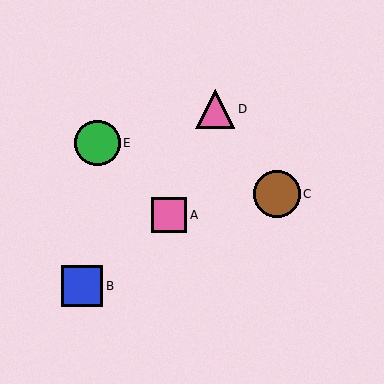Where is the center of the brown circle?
The center of the brown circle is at (277, 194).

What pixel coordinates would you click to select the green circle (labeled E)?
Click at (97, 143) to select the green circle E.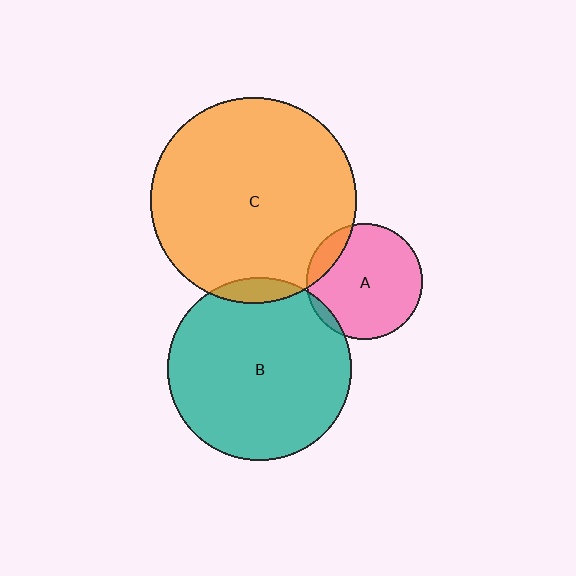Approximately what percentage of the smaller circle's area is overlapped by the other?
Approximately 5%.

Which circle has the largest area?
Circle C (orange).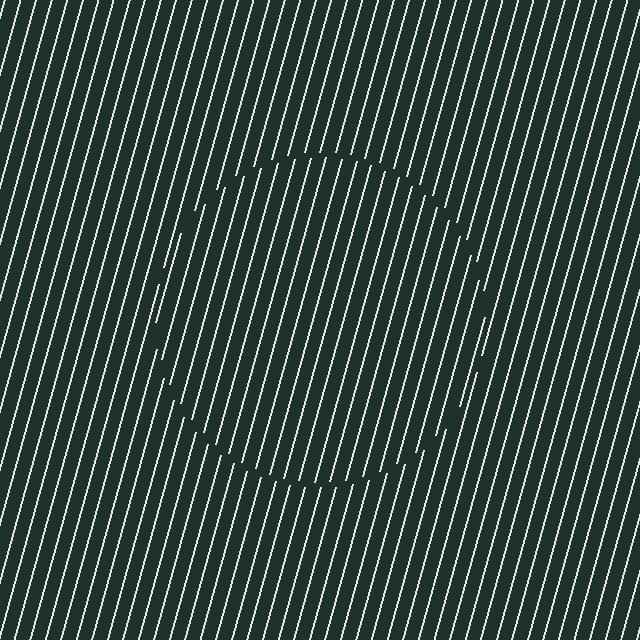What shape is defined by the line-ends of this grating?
An illusory circle. The interior of the shape contains the same grating, shifted by half a period — the contour is defined by the phase discontinuity where line-ends from the inner and outer gratings abut.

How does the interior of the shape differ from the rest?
The interior of the shape contains the same grating, shifted by half a period — the contour is defined by the phase discontinuity where line-ends from the inner and outer gratings abut.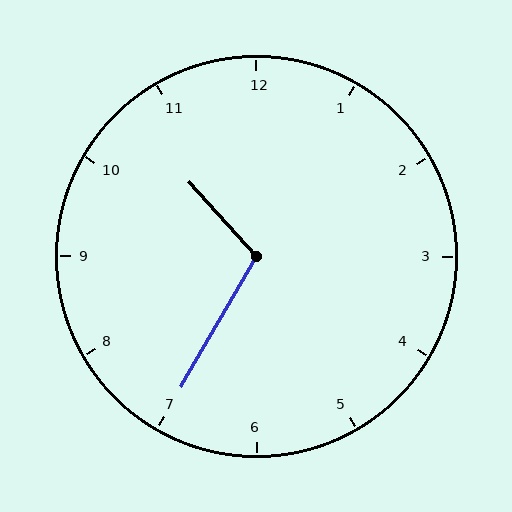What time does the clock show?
10:35.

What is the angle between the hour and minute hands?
Approximately 108 degrees.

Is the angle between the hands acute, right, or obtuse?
It is obtuse.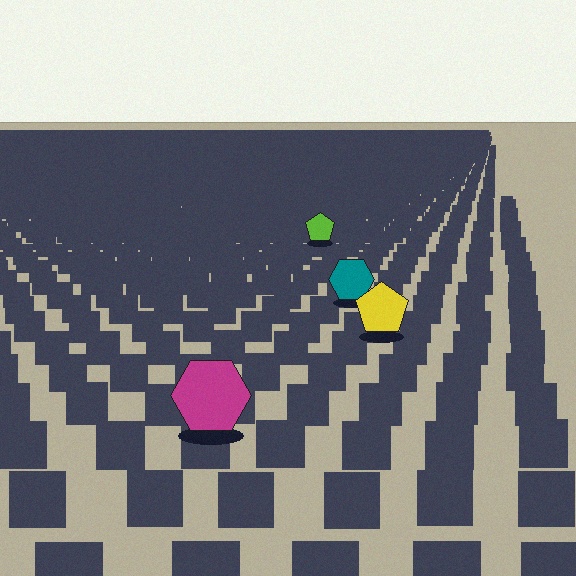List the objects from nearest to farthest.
From nearest to farthest: the magenta hexagon, the yellow pentagon, the teal hexagon, the lime pentagon.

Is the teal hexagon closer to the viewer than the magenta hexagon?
No. The magenta hexagon is closer — you can tell from the texture gradient: the ground texture is coarser near it.